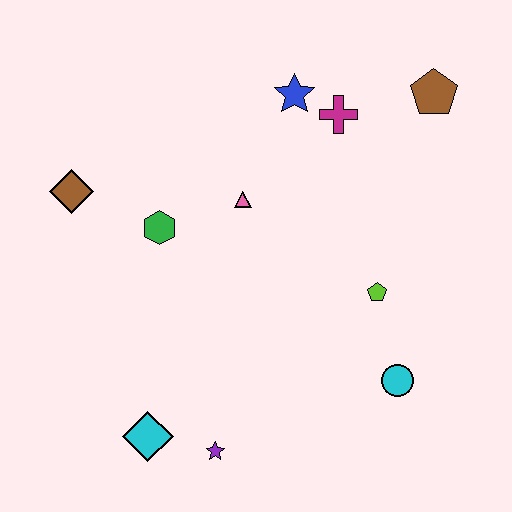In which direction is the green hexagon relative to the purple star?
The green hexagon is above the purple star.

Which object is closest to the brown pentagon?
The magenta cross is closest to the brown pentagon.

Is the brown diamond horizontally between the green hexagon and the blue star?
No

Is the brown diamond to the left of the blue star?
Yes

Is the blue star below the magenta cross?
No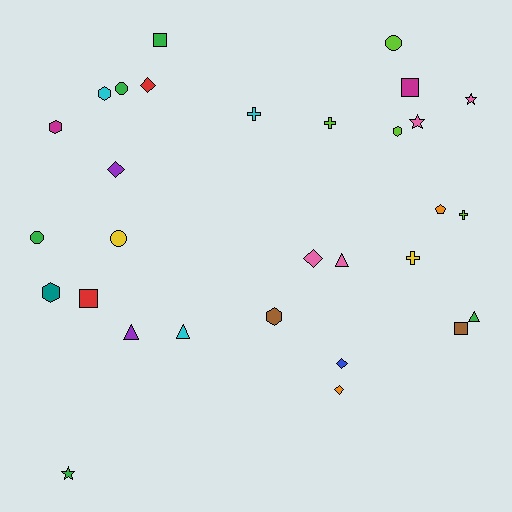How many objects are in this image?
There are 30 objects.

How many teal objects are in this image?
There is 1 teal object.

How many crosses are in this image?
There are 4 crosses.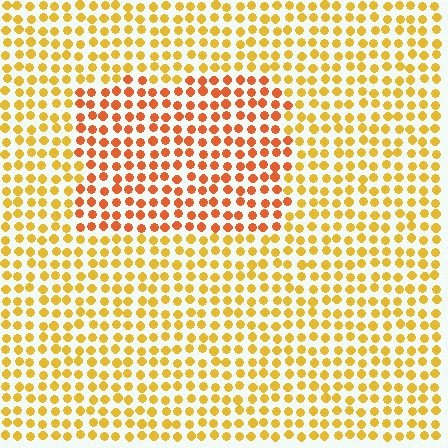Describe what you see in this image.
The image is filled with small yellow elements in a uniform arrangement. A rectangle-shaped region is visible where the elements are tinted to a slightly different hue, forming a subtle color boundary.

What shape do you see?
I see a rectangle.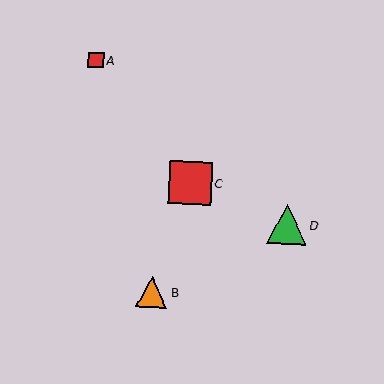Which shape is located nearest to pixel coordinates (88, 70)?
The red square (labeled A) at (96, 60) is nearest to that location.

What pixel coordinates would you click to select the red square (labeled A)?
Click at (96, 60) to select the red square A.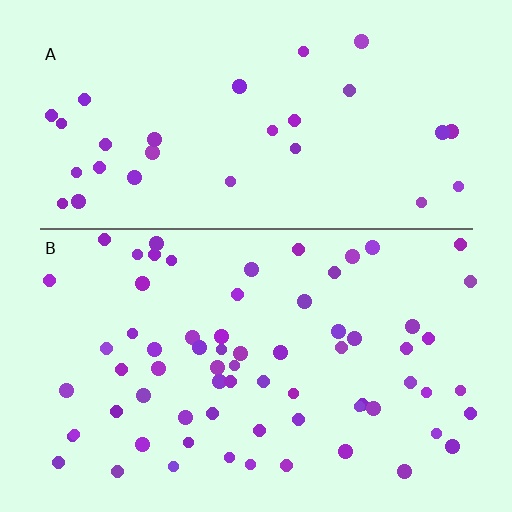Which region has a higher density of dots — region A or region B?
B (the bottom).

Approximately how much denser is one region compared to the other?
Approximately 2.2× — region B over region A.